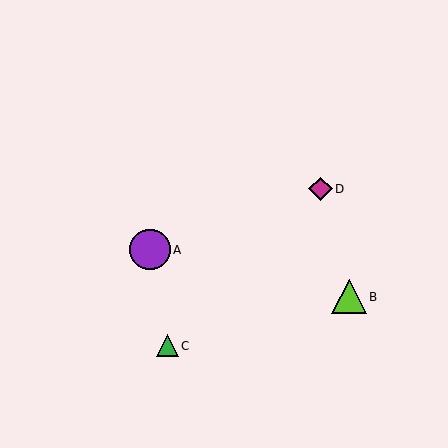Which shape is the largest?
The purple circle (labeled A) is the largest.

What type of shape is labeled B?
Shape B is a lime triangle.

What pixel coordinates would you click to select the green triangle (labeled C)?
Click at (167, 346) to select the green triangle C.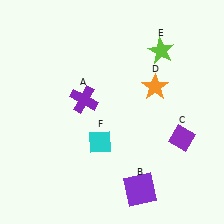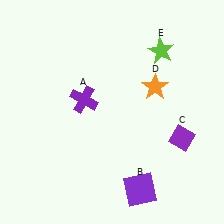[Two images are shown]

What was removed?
The cyan diamond (F) was removed in Image 2.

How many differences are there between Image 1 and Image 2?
There is 1 difference between the two images.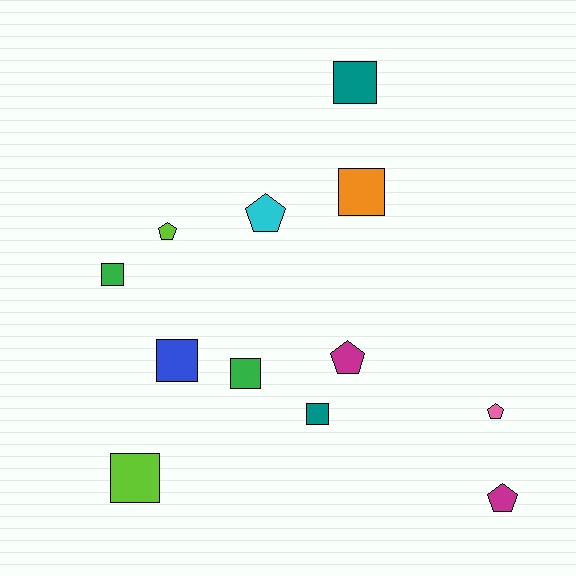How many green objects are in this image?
There are 2 green objects.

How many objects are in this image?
There are 12 objects.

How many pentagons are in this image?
There are 5 pentagons.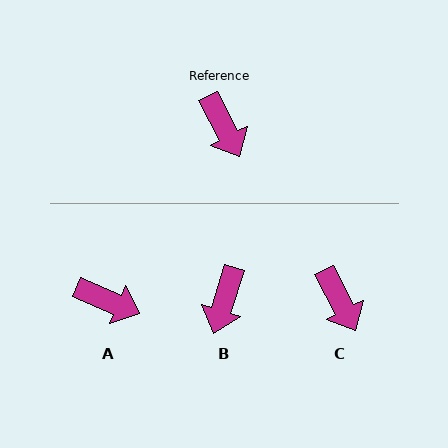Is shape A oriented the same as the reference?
No, it is off by about 39 degrees.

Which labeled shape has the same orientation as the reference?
C.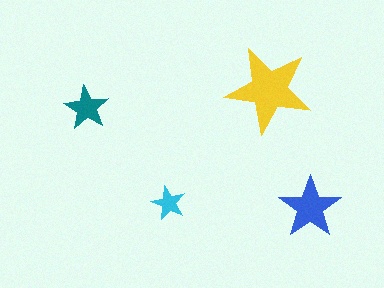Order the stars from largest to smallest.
the yellow one, the blue one, the teal one, the cyan one.